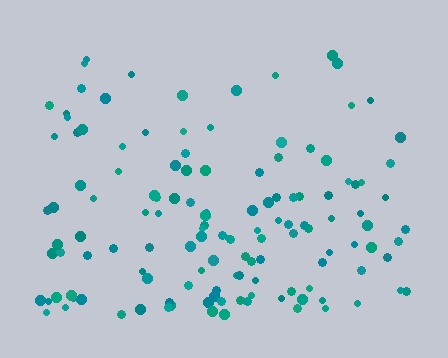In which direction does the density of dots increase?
From top to bottom, with the bottom side densest.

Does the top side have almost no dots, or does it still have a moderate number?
Still a moderate number, just noticeably fewer than the bottom.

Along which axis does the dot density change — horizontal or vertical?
Vertical.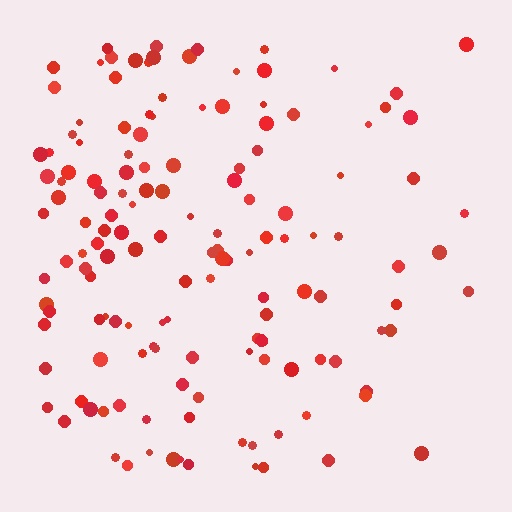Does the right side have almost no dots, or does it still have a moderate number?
Still a moderate number, just noticeably fewer than the left.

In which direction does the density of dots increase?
From right to left, with the left side densest.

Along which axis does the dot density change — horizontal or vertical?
Horizontal.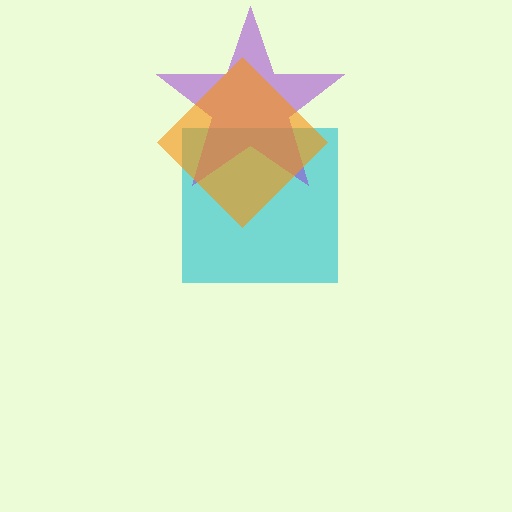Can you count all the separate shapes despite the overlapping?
Yes, there are 3 separate shapes.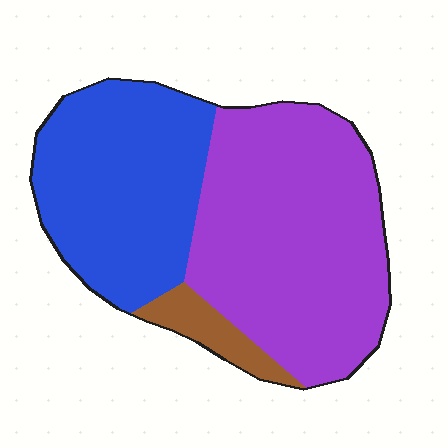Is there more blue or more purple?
Purple.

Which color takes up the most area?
Purple, at roughly 55%.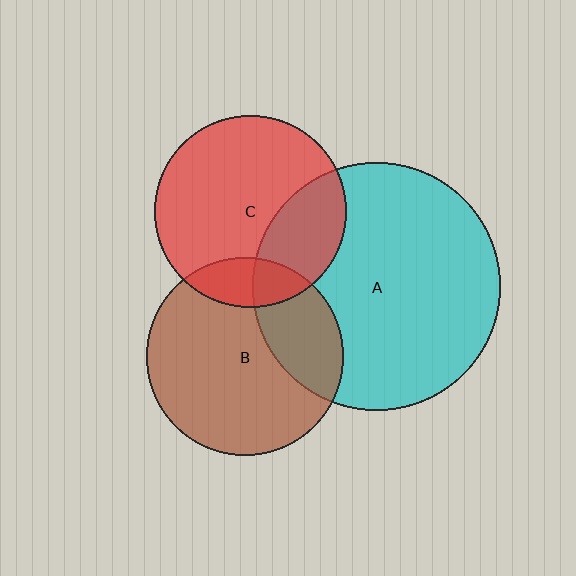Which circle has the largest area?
Circle A (cyan).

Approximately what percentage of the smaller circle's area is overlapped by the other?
Approximately 15%.